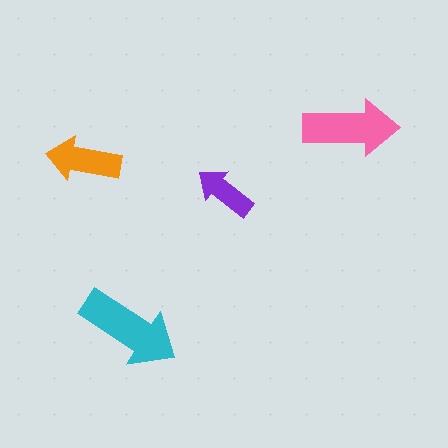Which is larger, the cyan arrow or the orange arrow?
The cyan one.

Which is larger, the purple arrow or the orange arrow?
The orange one.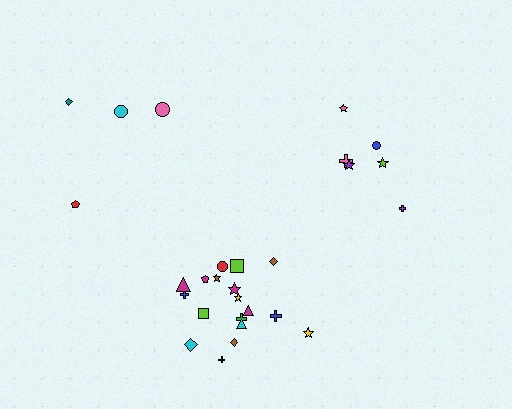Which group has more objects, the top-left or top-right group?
The top-right group.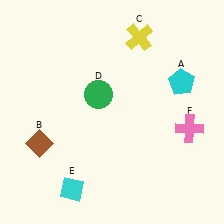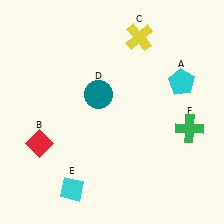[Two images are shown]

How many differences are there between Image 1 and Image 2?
There are 3 differences between the two images.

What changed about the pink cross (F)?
In Image 1, F is pink. In Image 2, it changed to green.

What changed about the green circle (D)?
In Image 1, D is green. In Image 2, it changed to teal.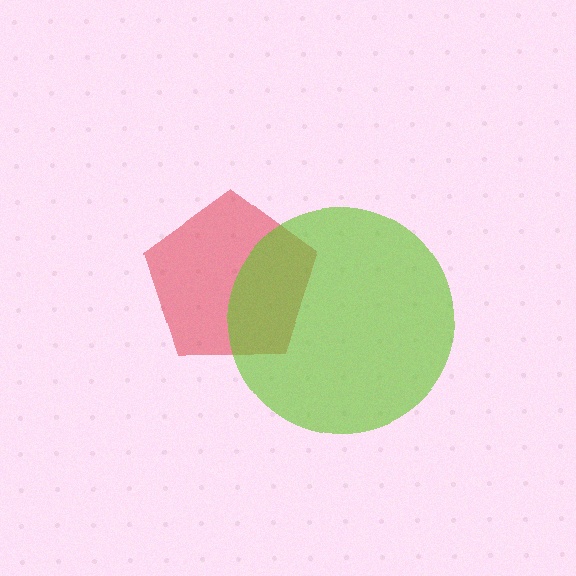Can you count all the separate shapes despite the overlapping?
Yes, there are 2 separate shapes.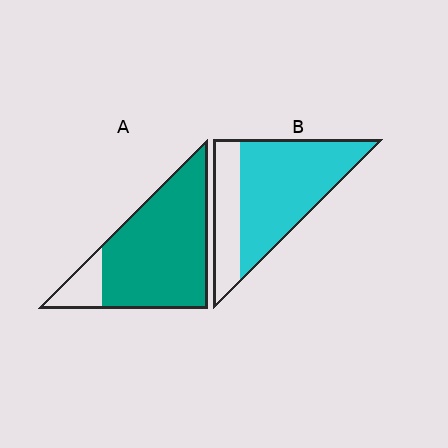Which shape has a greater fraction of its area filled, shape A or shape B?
Shape A.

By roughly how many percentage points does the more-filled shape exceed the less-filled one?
By roughly 15 percentage points (A over B).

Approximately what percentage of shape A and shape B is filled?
A is approximately 85% and B is approximately 70%.